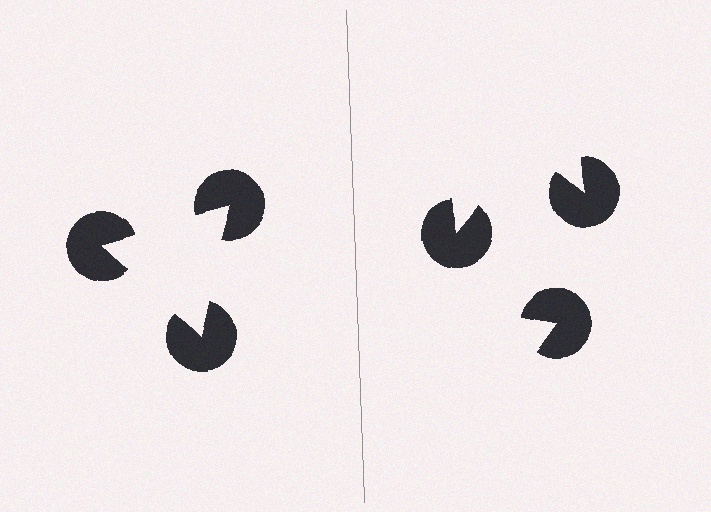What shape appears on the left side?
An illusory triangle.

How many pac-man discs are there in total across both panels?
6 — 3 on each side.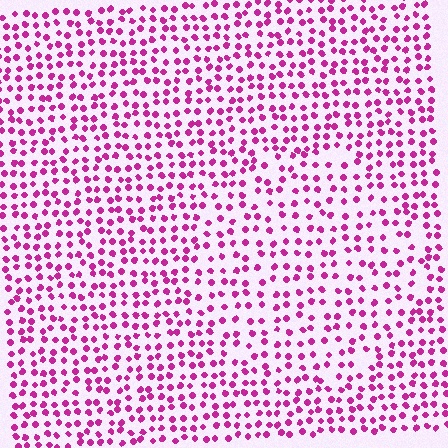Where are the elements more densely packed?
The elements are more densely packed outside the circle boundary.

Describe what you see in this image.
The image contains small magenta elements arranged at two different densities. A circle-shaped region is visible where the elements are less densely packed than the surrounding area.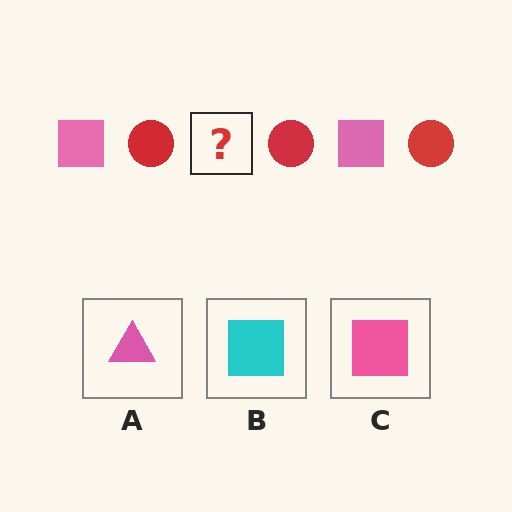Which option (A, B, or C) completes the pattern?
C.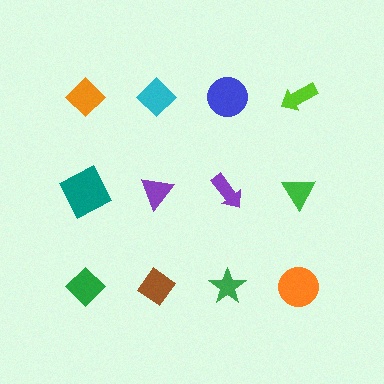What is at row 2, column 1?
A teal square.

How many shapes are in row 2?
4 shapes.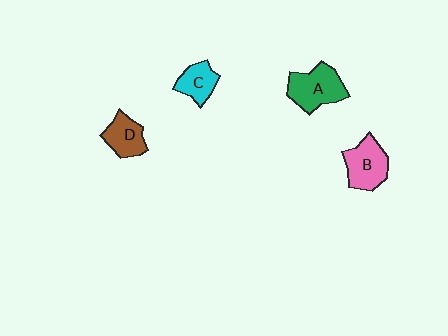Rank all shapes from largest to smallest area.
From largest to smallest: A (green), B (pink), D (brown), C (cyan).